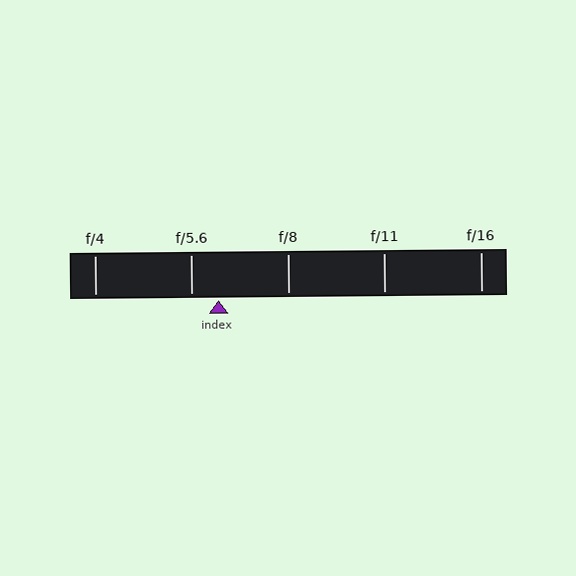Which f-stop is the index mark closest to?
The index mark is closest to f/5.6.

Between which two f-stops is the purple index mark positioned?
The index mark is between f/5.6 and f/8.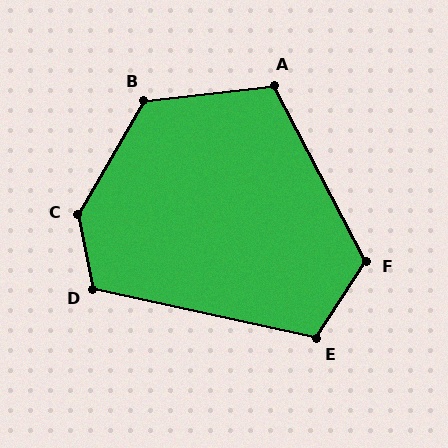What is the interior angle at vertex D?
Approximately 114 degrees (obtuse).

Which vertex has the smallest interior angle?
E, at approximately 111 degrees.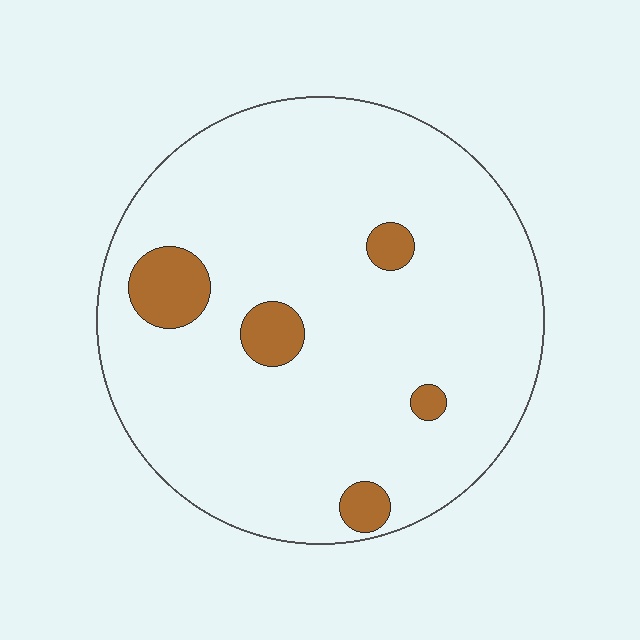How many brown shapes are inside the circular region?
5.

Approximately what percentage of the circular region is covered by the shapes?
Approximately 10%.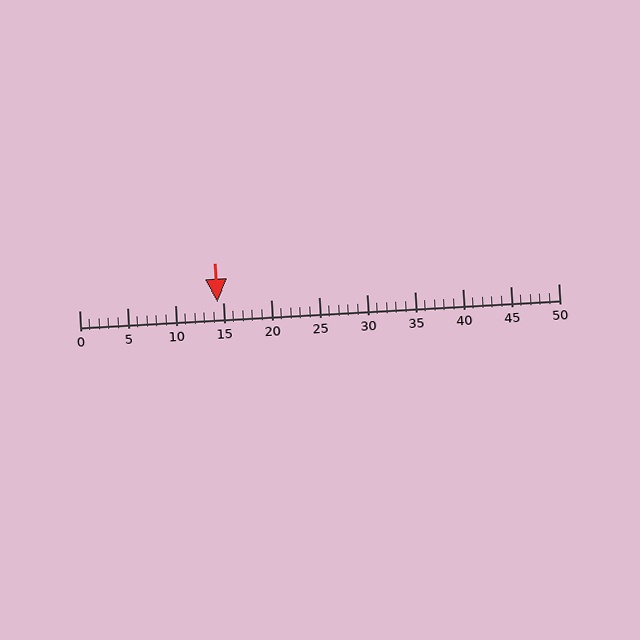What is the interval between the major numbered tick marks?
The major tick marks are spaced 5 units apart.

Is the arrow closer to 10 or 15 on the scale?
The arrow is closer to 15.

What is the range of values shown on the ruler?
The ruler shows values from 0 to 50.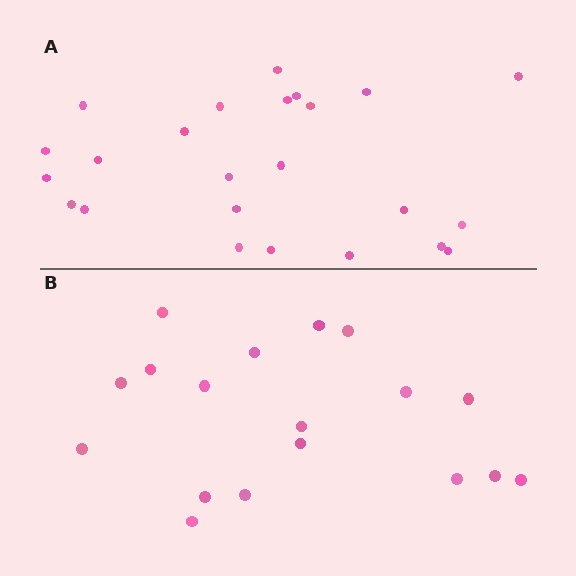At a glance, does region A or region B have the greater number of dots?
Region A (the top region) has more dots.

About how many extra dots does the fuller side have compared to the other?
Region A has about 6 more dots than region B.